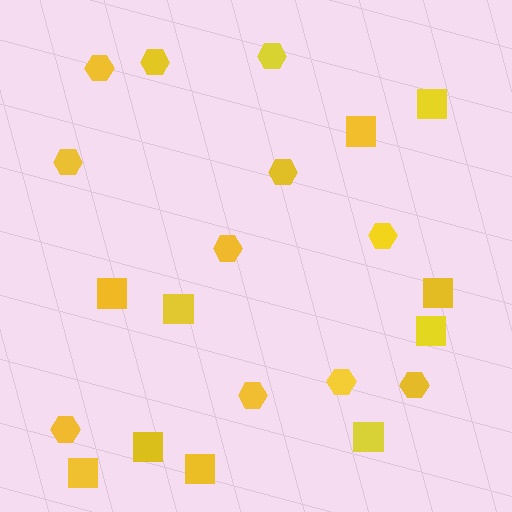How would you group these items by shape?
There are 2 groups: one group of squares (10) and one group of hexagons (11).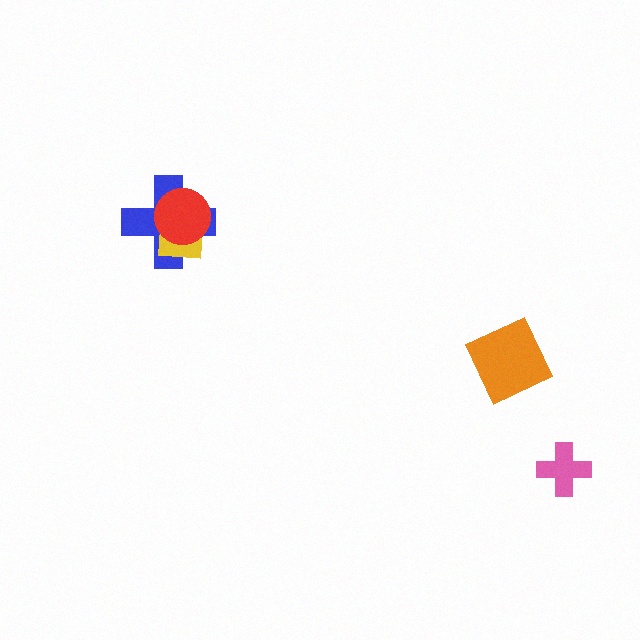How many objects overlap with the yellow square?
2 objects overlap with the yellow square.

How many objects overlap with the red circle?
2 objects overlap with the red circle.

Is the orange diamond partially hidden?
No, no other shape covers it.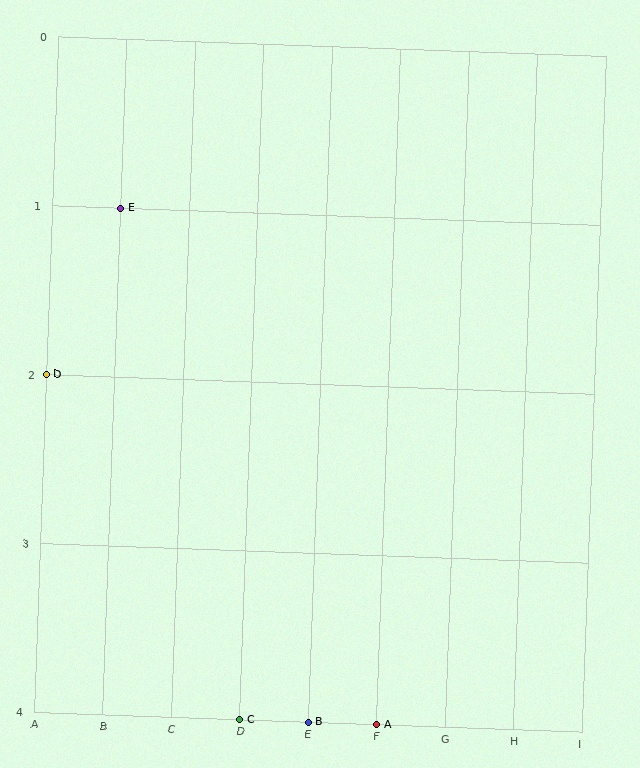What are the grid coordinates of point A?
Point A is at grid coordinates (F, 4).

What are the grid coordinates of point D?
Point D is at grid coordinates (A, 2).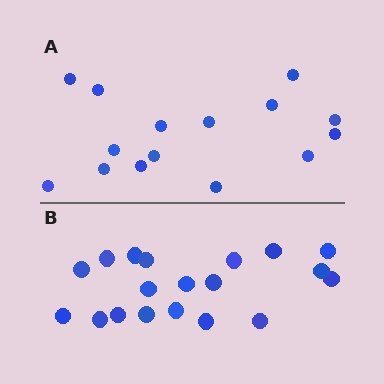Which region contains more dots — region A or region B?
Region B (the bottom region) has more dots.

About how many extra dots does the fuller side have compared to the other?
Region B has about 4 more dots than region A.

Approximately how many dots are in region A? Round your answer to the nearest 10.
About 20 dots. (The exact count is 15, which rounds to 20.)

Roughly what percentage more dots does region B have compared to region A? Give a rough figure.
About 25% more.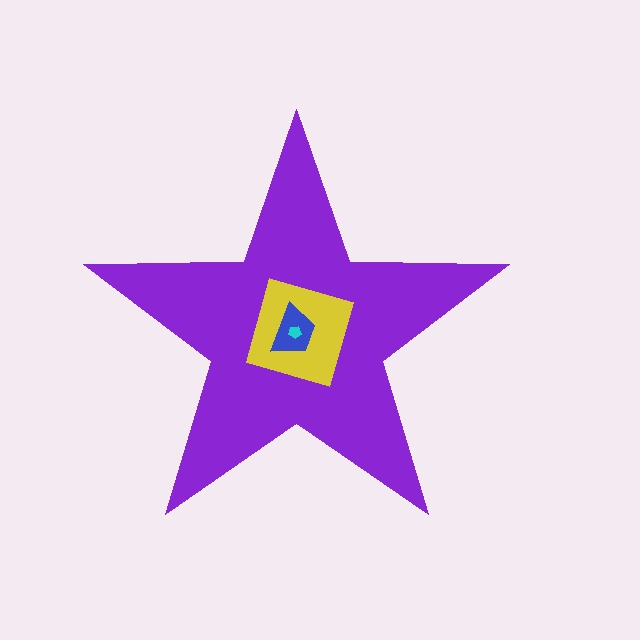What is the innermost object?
The cyan pentagon.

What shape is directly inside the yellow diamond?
The blue trapezoid.